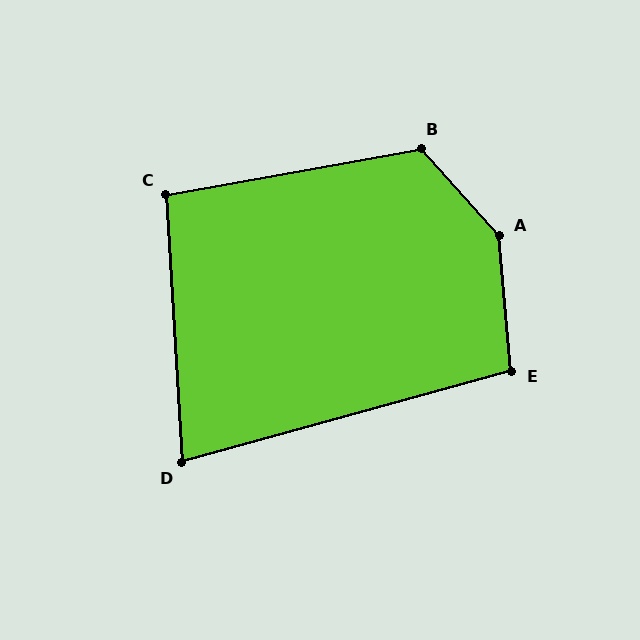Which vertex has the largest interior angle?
A, at approximately 143 degrees.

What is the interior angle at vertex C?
Approximately 97 degrees (obtuse).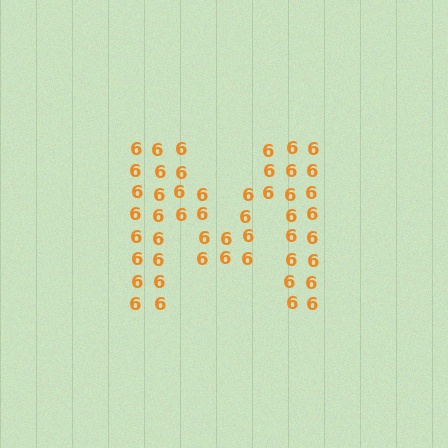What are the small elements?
The small elements are digit 6's.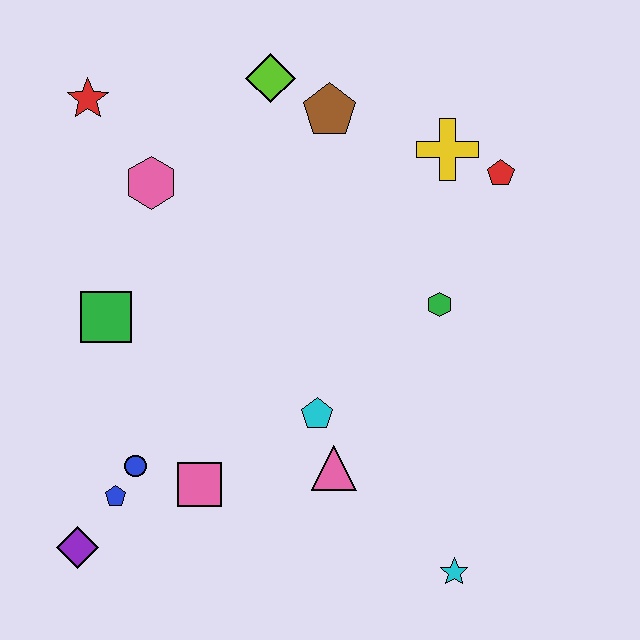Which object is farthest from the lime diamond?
The cyan star is farthest from the lime diamond.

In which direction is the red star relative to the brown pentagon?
The red star is to the left of the brown pentagon.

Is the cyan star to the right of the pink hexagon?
Yes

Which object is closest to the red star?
The pink hexagon is closest to the red star.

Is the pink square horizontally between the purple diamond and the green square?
No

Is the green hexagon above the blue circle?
Yes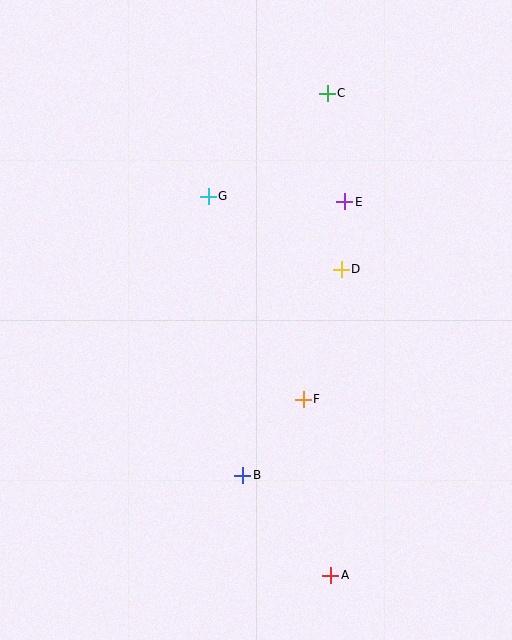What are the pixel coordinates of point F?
Point F is at (303, 399).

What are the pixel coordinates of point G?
Point G is at (208, 196).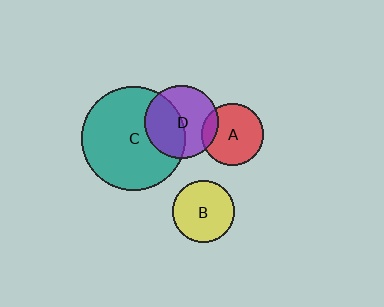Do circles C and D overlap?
Yes.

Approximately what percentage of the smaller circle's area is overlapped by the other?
Approximately 45%.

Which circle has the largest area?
Circle C (teal).